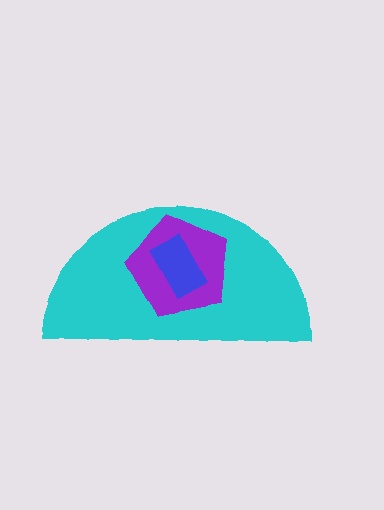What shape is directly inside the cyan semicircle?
The purple pentagon.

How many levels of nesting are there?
3.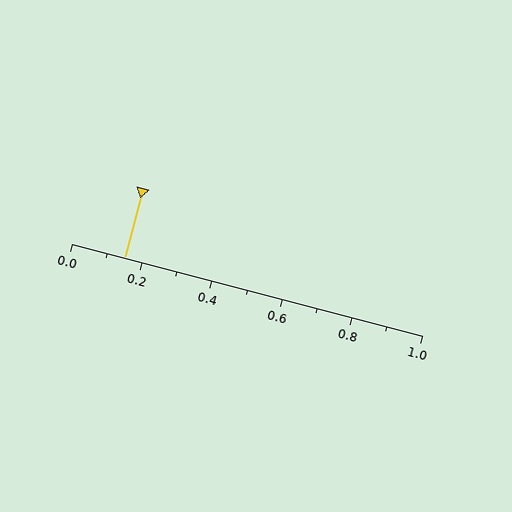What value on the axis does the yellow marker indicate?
The marker indicates approximately 0.15.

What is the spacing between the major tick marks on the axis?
The major ticks are spaced 0.2 apart.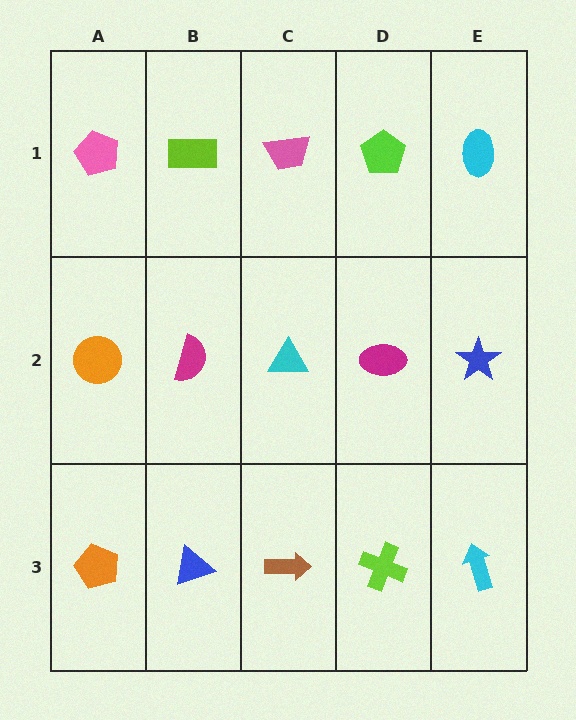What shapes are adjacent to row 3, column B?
A magenta semicircle (row 2, column B), an orange pentagon (row 3, column A), a brown arrow (row 3, column C).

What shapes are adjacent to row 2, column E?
A cyan ellipse (row 1, column E), a cyan arrow (row 3, column E), a magenta ellipse (row 2, column D).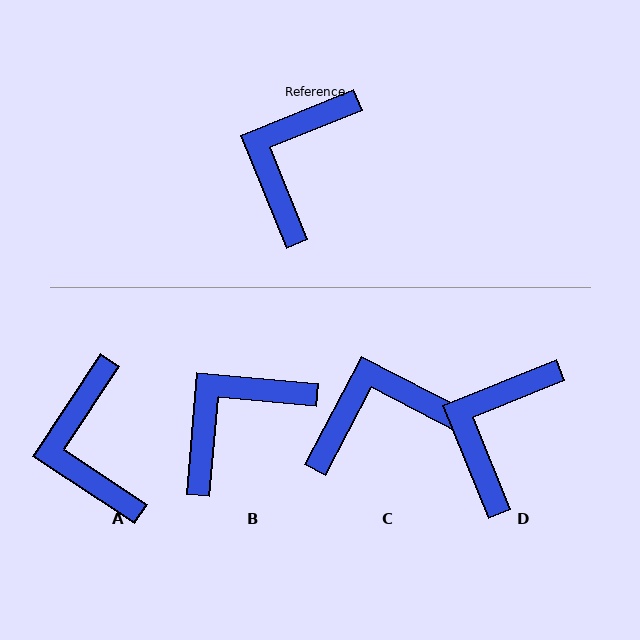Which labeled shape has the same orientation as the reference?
D.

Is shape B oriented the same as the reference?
No, it is off by about 27 degrees.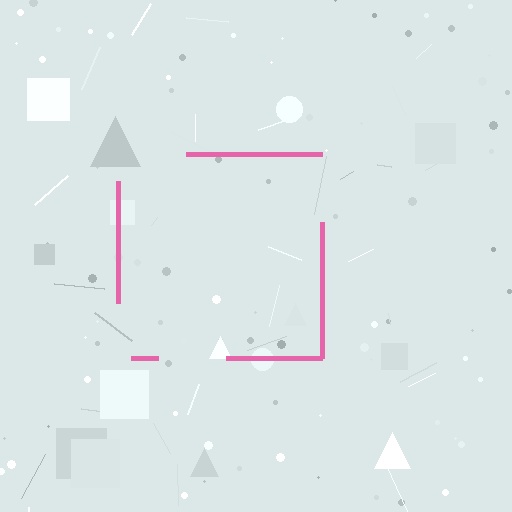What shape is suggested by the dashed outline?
The dashed outline suggests a square.